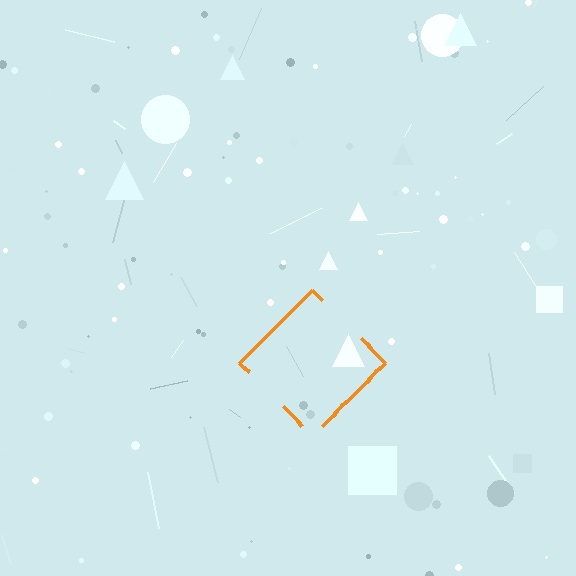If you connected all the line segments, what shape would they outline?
They would outline a diamond.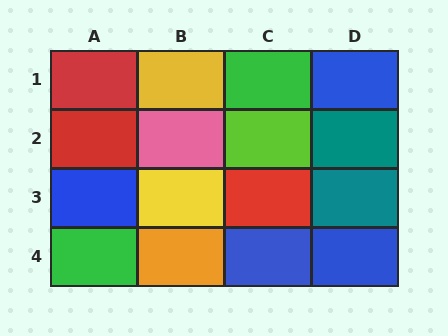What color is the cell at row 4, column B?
Orange.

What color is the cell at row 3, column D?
Teal.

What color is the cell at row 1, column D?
Blue.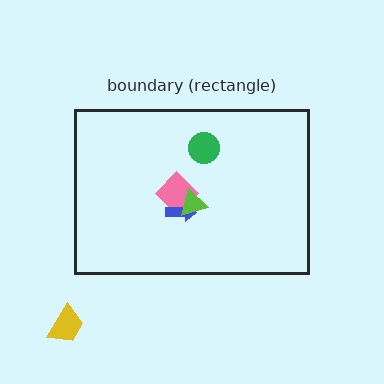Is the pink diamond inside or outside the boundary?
Inside.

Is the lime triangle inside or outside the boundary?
Inside.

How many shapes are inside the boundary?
4 inside, 1 outside.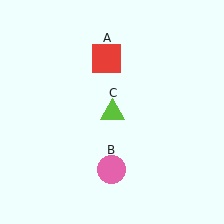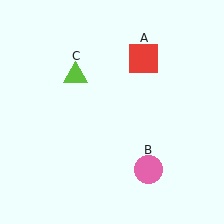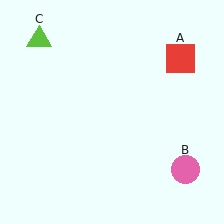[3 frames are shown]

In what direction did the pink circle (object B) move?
The pink circle (object B) moved right.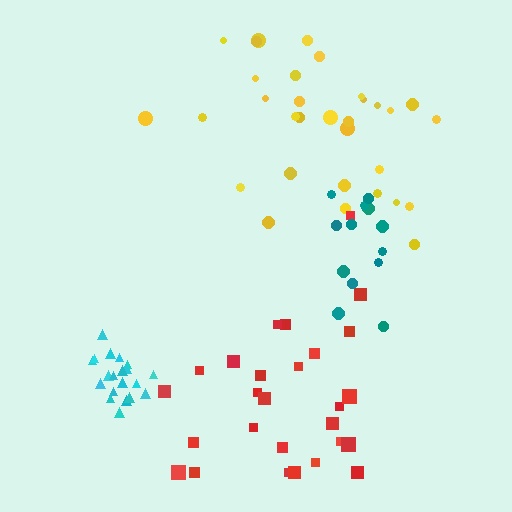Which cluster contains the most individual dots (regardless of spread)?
Yellow (32).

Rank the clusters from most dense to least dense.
cyan, teal, yellow, red.